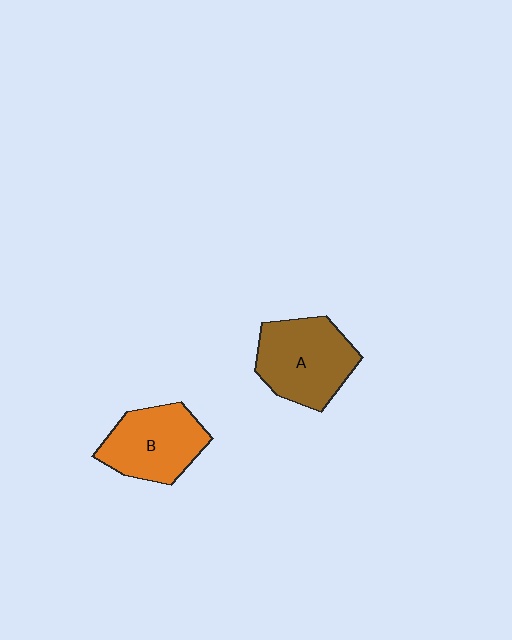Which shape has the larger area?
Shape A (brown).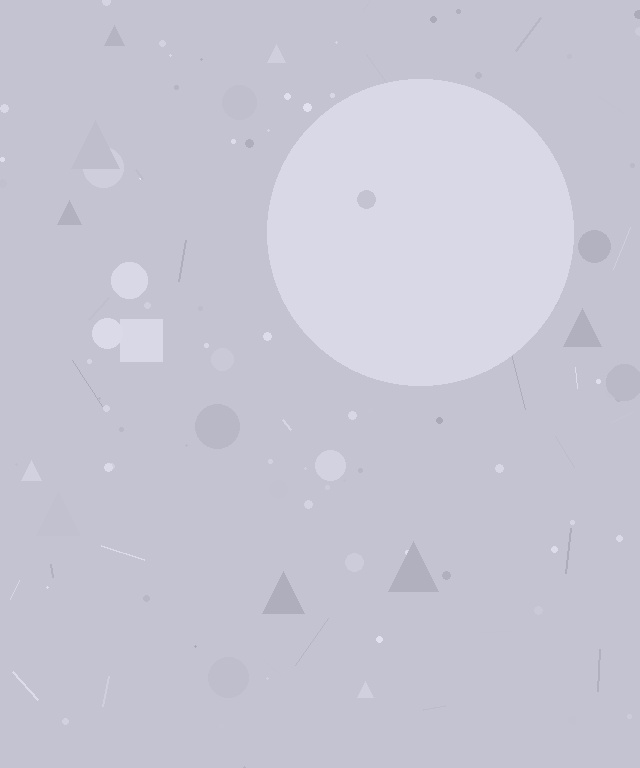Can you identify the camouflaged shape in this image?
The camouflaged shape is a circle.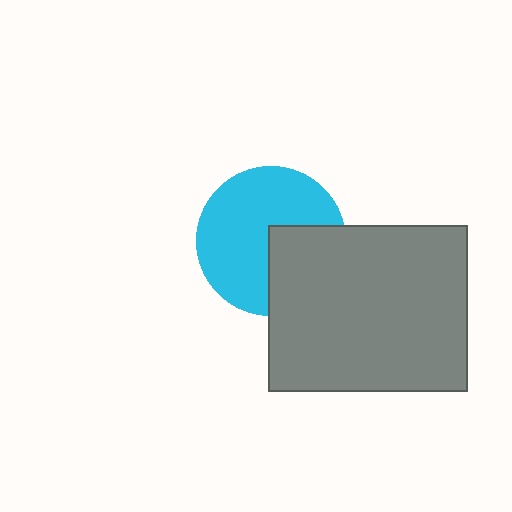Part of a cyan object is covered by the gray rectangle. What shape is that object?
It is a circle.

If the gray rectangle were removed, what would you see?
You would see the complete cyan circle.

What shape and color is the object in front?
The object in front is a gray rectangle.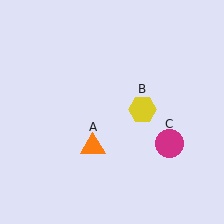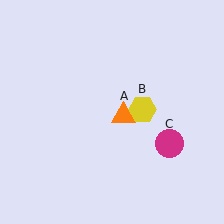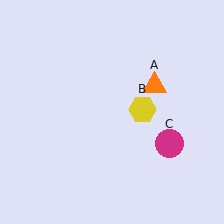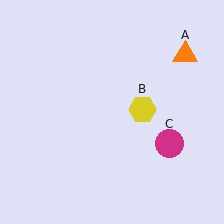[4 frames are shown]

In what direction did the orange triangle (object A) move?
The orange triangle (object A) moved up and to the right.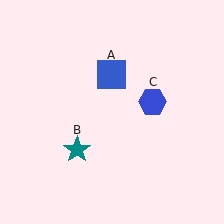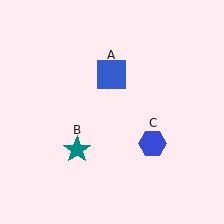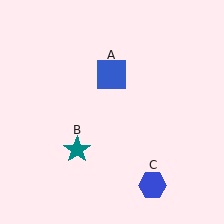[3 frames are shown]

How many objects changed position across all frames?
1 object changed position: blue hexagon (object C).